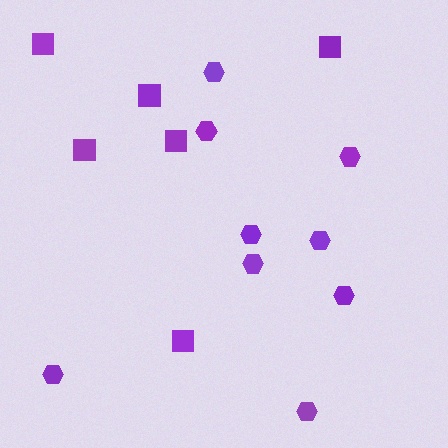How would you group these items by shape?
There are 2 groups: one group of hexagons (9) and one group of squares (6).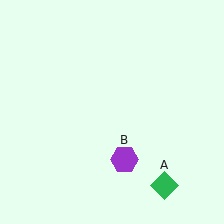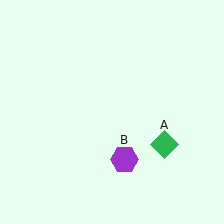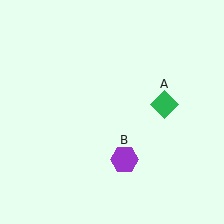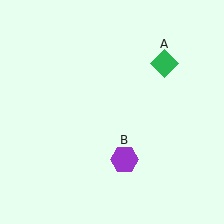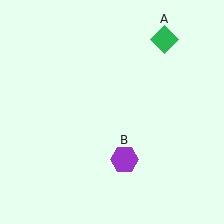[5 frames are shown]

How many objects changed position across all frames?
1 object changed position: green diamond (object A).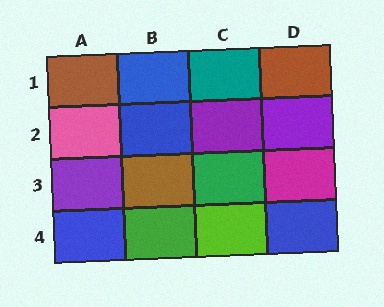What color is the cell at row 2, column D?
Purple.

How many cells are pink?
1 cell is pink.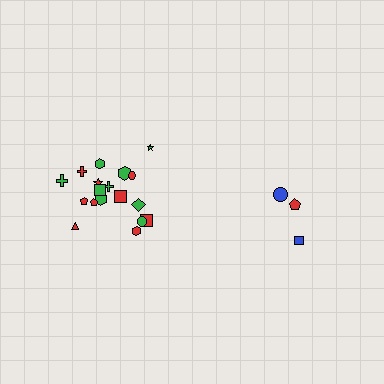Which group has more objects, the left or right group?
The left group.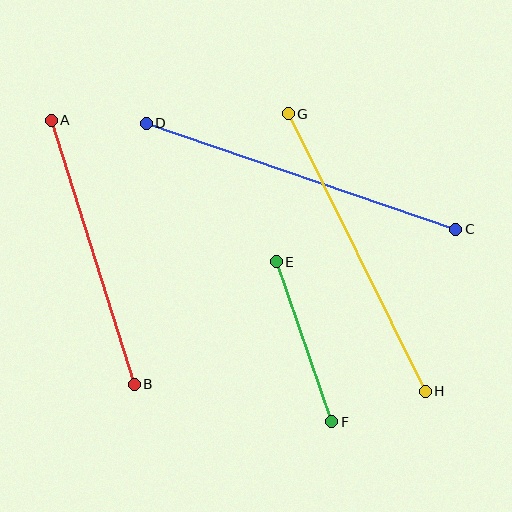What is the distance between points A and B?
The distance is approximately 277 pixels.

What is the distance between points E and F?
The distance is approximately 169 pixels.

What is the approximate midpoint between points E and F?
The midpoint is at approximately (304, 342) pixels.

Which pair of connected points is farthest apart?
Points C and D are farthest apart.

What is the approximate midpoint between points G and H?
The midpoint is at approximately (357, 252) pixels.